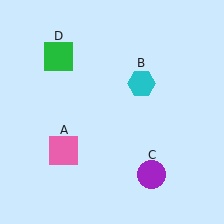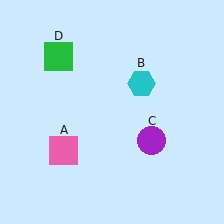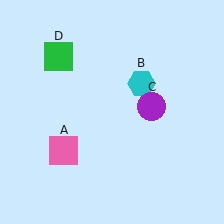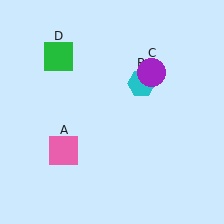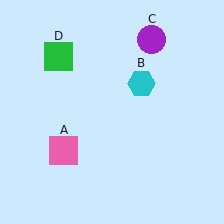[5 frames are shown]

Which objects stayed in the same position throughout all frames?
Pink square (object A) and cyan hexagon (object B) and green square (object D) remained stationary.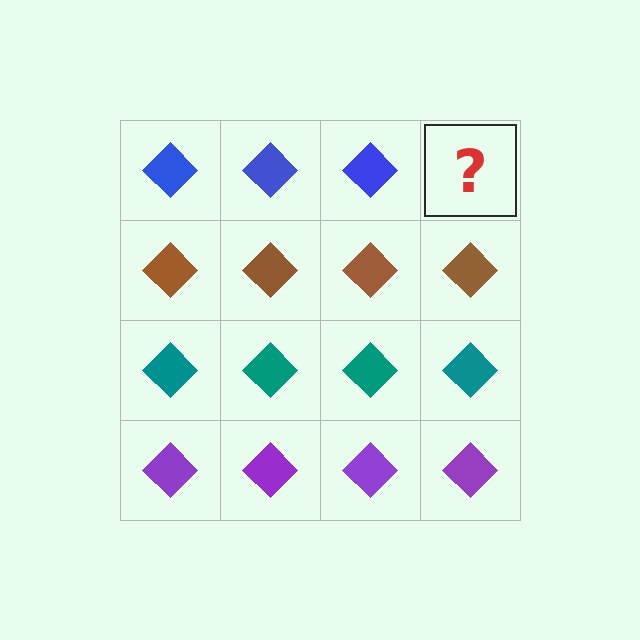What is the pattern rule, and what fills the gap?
The rule is that each row has a consistent color. The gap should be filled with a blue diamond.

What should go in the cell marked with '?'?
The missing cell should contain a blue diamond.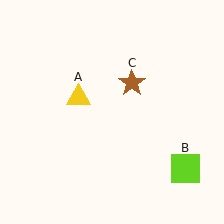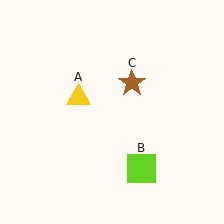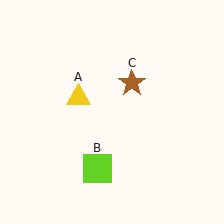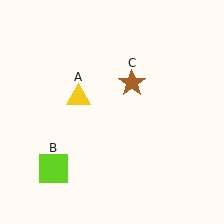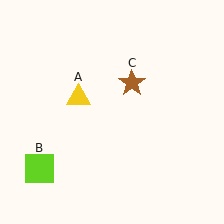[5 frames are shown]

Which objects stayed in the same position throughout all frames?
Yellow triangle (object A) and brown star (object C) remained stationary.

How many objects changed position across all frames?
1 object changed position: lime square (object B).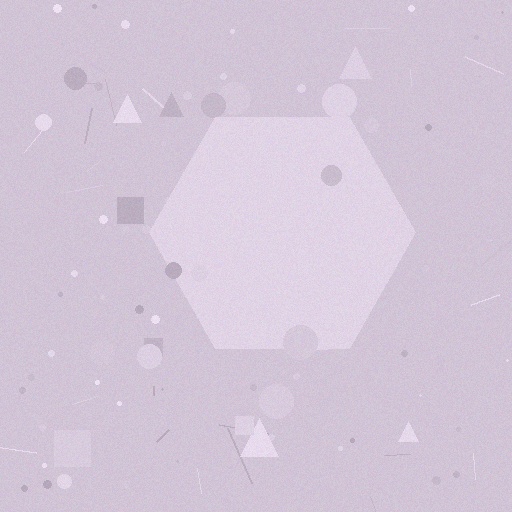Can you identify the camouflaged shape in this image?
The camouflaged shape is a hexagon.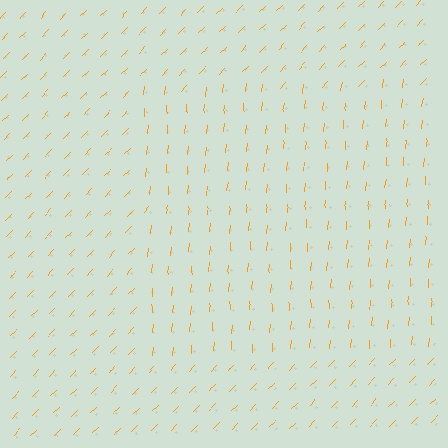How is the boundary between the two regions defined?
The boundary is defined purely by a change in line orientation (approximately 39 degrees difference). All lines are the same color and thickness.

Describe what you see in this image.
The image is filled with small orange line segments. A rectangle region in the image has lines oriented differently from the surrounding lines, creating a visible texture boundary.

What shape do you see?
I see a rectangle.